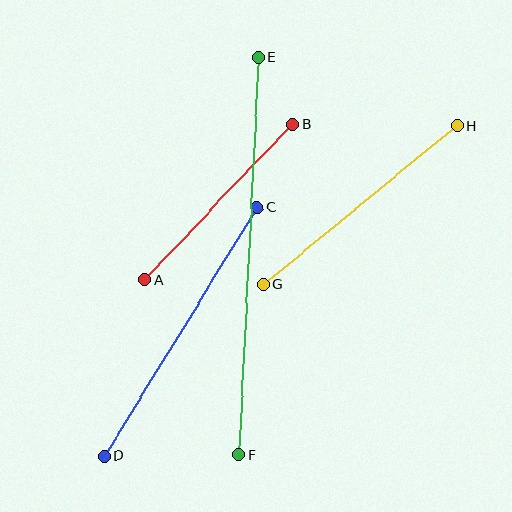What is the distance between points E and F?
The distance is approximately 398 pixels.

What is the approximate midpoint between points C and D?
The midpoint is at approximately (181, 332) pixels.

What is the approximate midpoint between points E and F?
The midpoint is at approximately (249, 256) pixels.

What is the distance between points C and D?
The distance is approximately 292 pixels.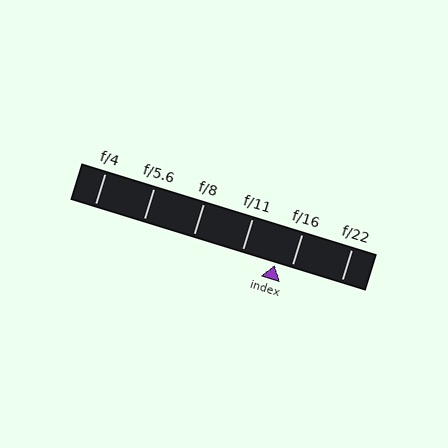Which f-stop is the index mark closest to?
The index mark is closest to f/16.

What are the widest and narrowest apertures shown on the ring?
The widest aperture shown is f/4 and the narrowest is f/22.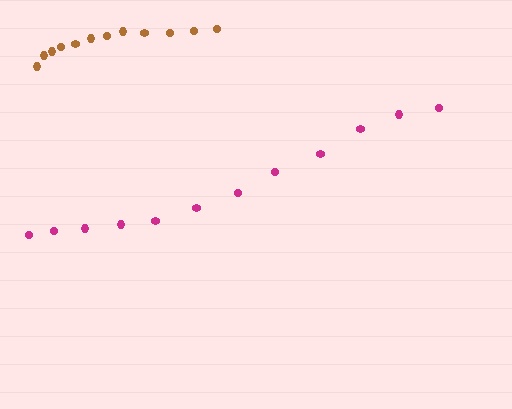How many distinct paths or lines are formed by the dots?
There are 2 distinct paths.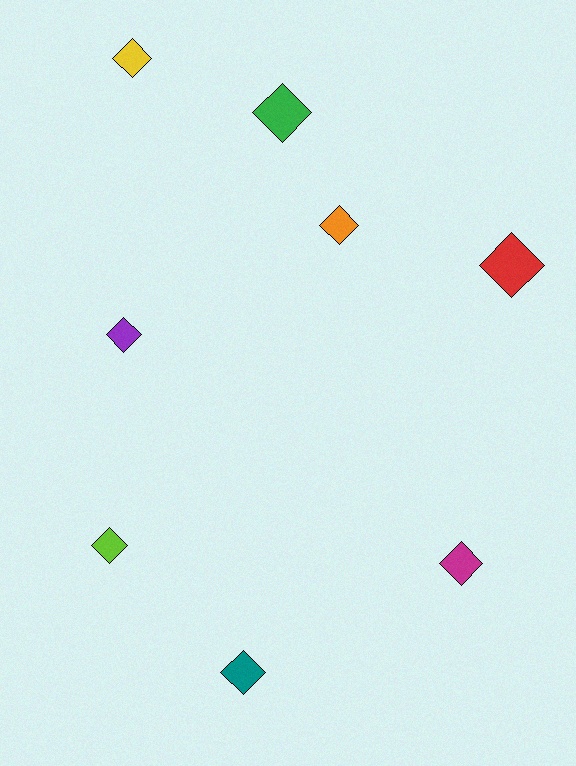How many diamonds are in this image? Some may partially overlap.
There are 8 diamonds.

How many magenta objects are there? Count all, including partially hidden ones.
There is 1 magenta object.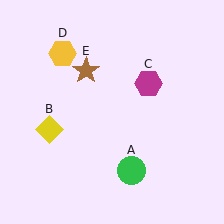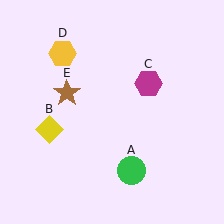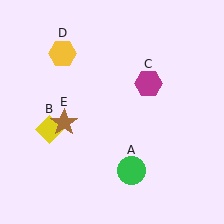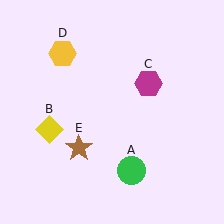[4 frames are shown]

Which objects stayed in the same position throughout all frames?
Green circle (object A) and yellow diamond (object B) and magenta hexagon (object C) and yellow hexagon (object D) remained stationary.